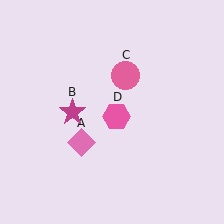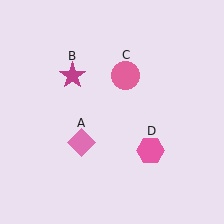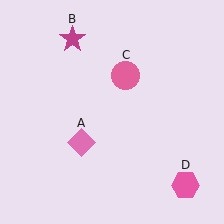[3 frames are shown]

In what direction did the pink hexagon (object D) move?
The pink hexagon (object D) moved down and to the right.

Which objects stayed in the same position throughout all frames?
Pink diamond (object A) and pink circle (object C) remained stationary.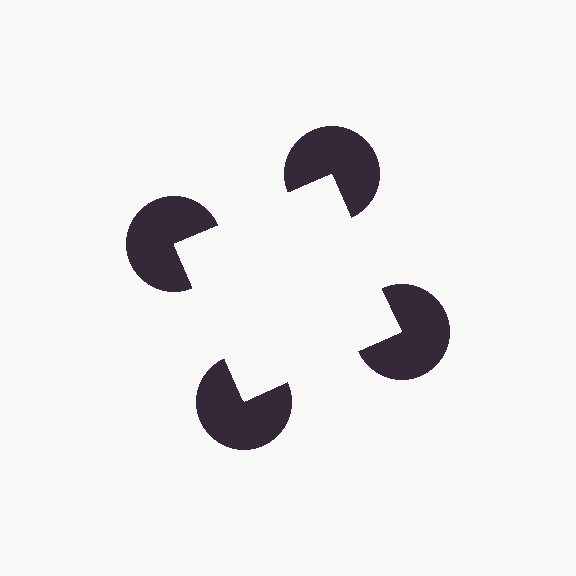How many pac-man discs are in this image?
There are 4 — one at each vertex of the illusory square.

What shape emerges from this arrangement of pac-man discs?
An illusory square — its edges are inferred from the aligned wedge cuts in the pac-man discs, not physically drawn.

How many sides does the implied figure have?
4 sides.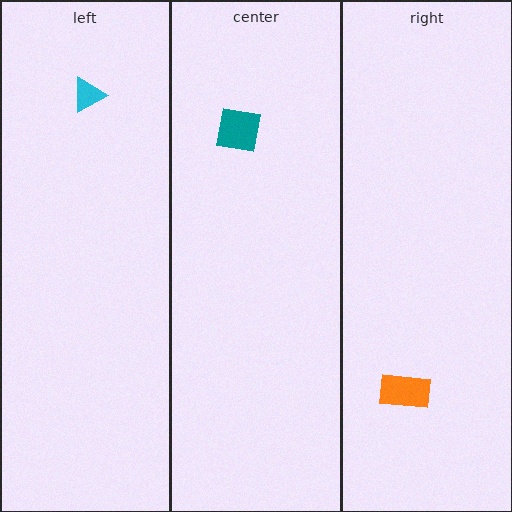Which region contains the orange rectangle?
The right region.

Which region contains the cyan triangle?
The left region.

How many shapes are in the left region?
1.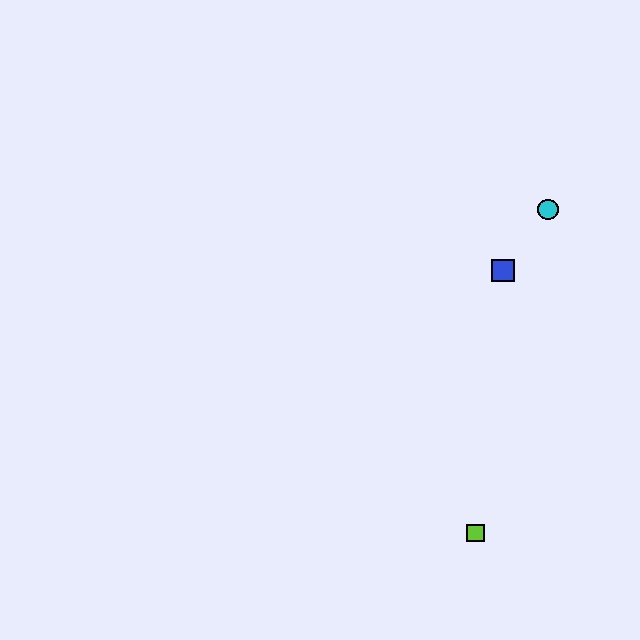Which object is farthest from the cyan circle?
The lime square is farthest from the cyan circle.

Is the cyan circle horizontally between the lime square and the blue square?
No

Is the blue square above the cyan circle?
No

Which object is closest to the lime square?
The blue square is closest to the lime square.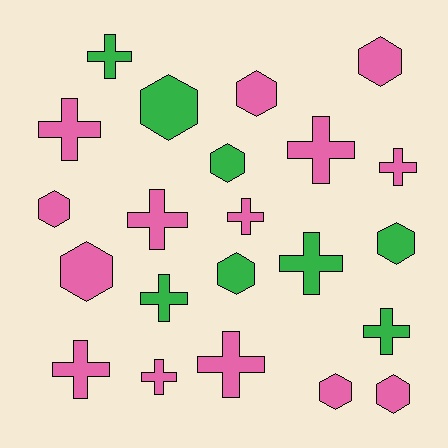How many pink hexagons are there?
There are 6 pink hexagons.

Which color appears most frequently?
Pink, with 14 objects.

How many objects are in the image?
There are 22 objects.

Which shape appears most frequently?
Cross, with 12 objects.